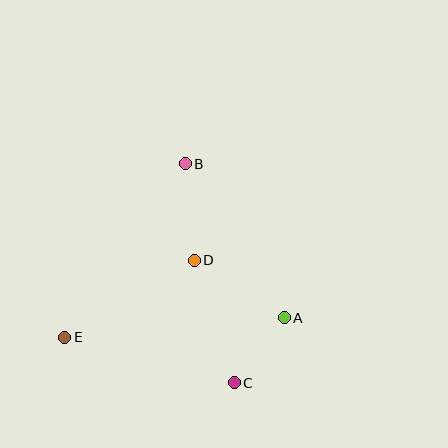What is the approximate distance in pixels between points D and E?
The distance between D and E is approximately 150 pixels.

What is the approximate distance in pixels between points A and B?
The distance between A and B is approximately 183 pixels.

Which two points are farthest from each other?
Points B and C are farthest from each other.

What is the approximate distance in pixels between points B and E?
The distance between B and E is approximately 211 pixels.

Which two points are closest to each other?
Points A and C are closest to each other.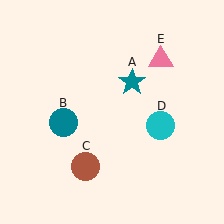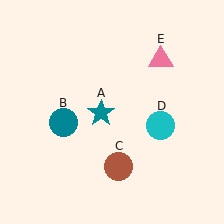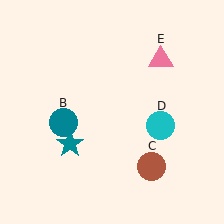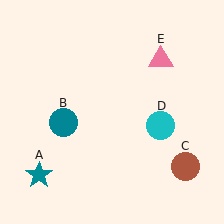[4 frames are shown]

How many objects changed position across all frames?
2 objects changed position: teal star (object A), brown circle (object C).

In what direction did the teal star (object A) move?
The teal star (object A) moved down and to the left.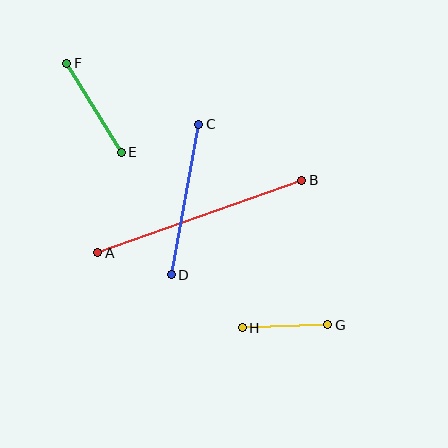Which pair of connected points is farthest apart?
Points A and B are farthest apart.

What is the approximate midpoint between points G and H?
The midpoint is at approximately (285, 326) pixels.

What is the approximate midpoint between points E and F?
The midpoint is at approximately (94, 108) pixels.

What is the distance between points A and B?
The distance is approximately 216 pixels.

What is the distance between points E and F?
The distance is approximately 104 pixels.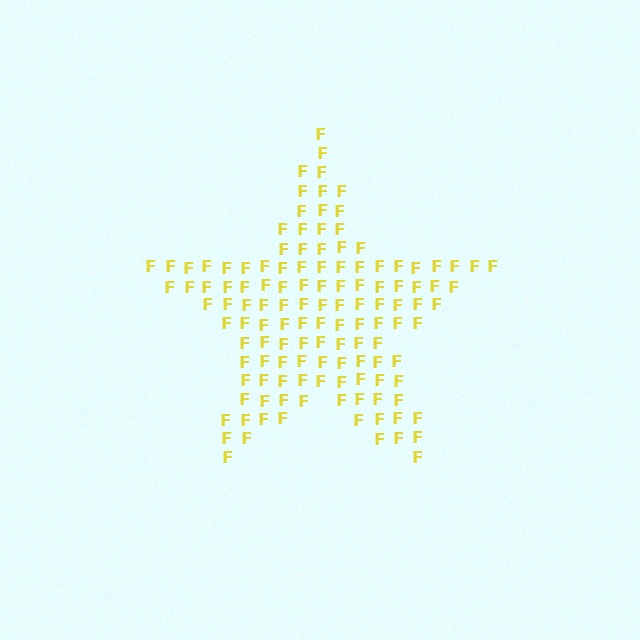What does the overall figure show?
The overall figure shows a star.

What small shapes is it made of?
It is made of small letter F's.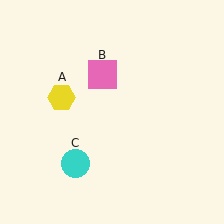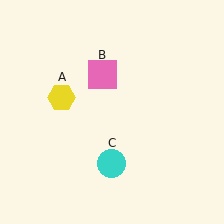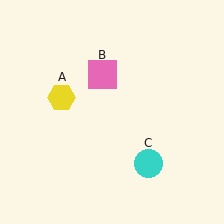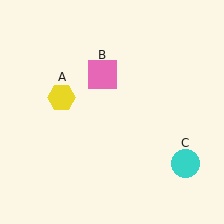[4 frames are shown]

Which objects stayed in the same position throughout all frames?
Yellow hexagon (object A) and pink square (object B) remained stationary.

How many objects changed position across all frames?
1 object changed position: cyan circle (object C).